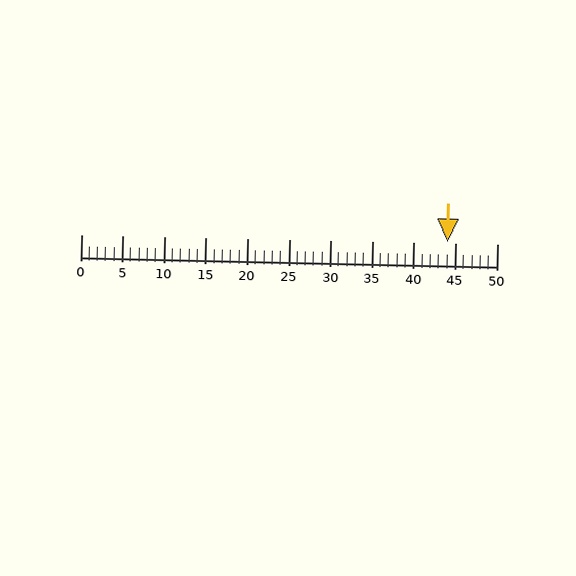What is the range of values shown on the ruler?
The ruler shows values from 0 to 50.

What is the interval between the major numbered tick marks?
The major tick marks are spaced 5 units apart.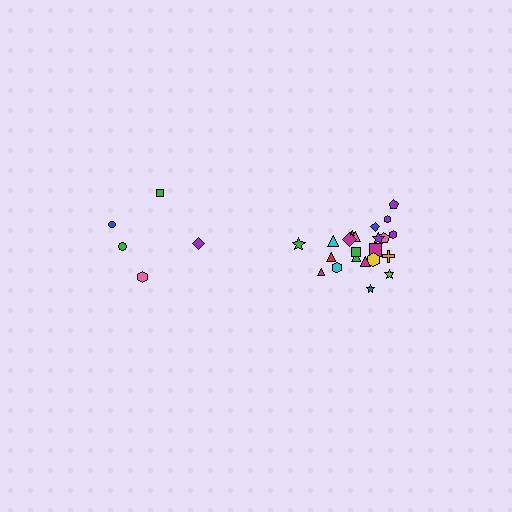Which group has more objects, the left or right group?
The right group.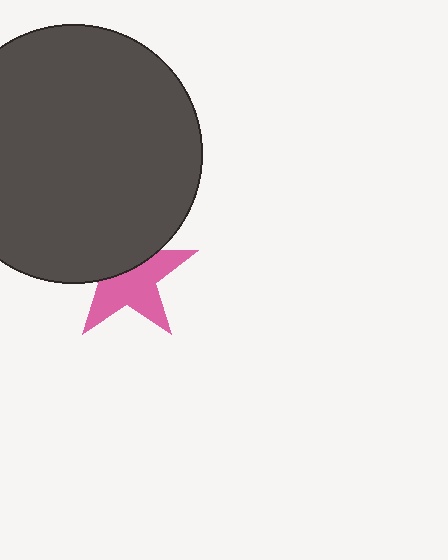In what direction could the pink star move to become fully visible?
The pink star could move down. That would shift it out from behind the dark gray circle entirely.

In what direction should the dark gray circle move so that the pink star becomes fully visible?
The dark gray circle should move up. That is the shortest direction to clear the overlap and leave the pink star fully visible.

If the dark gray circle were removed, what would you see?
You would see the complete pink star.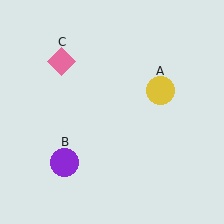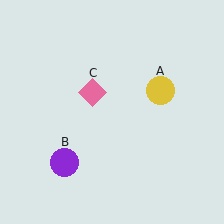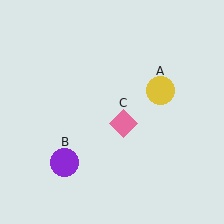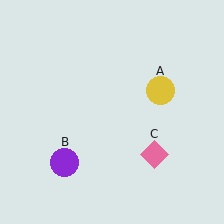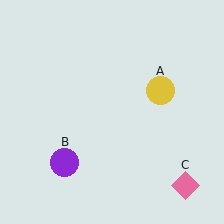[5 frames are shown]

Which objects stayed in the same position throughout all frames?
Yellow circle (object A) and purple circle (object B) remained stationary.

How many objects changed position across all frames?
1 object changed position: pink diamond (object C).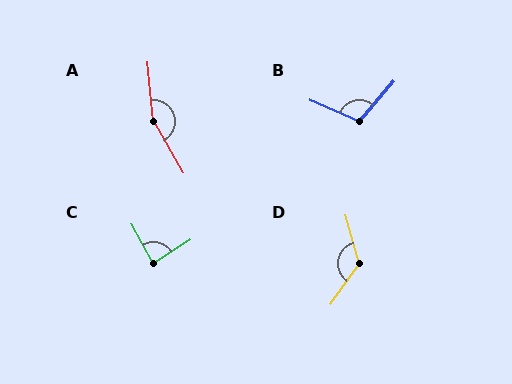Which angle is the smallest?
C, at approximately 86 degrees.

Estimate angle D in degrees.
Approximately 129 degrees.